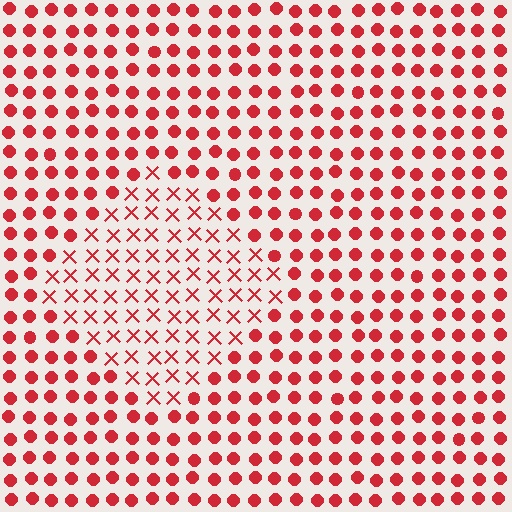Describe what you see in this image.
The image is filled with small red elements arranged in a uniform grid. A diamond-shaped region contains X marks, while the surrounding area contains circles. The boundary is defined purely by the change in element shape.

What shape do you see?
I see a diamond.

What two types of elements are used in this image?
The image uses X marks inside the diamond region and circles outside it.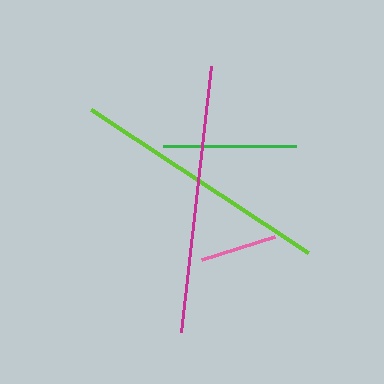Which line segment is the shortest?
The pink line is the shortest at approximately 76 pixels.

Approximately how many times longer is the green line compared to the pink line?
The green line is approximately 1.8 times the length of the pink line.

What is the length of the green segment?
The green segment is approximately 133 pixels long.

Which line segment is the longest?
The magenta line is the longest at approximately 268 pixels.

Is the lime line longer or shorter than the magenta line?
The magenta line is longer than the lime line.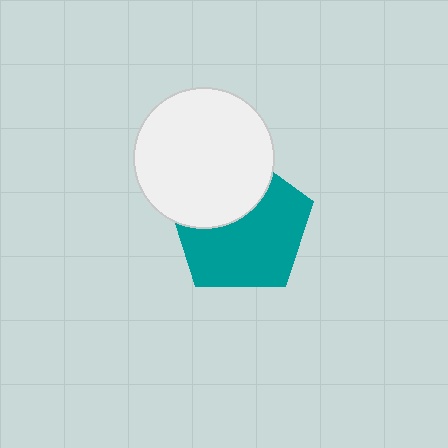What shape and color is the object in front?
The object in front is a white circle.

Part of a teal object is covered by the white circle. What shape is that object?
It is a pentagon.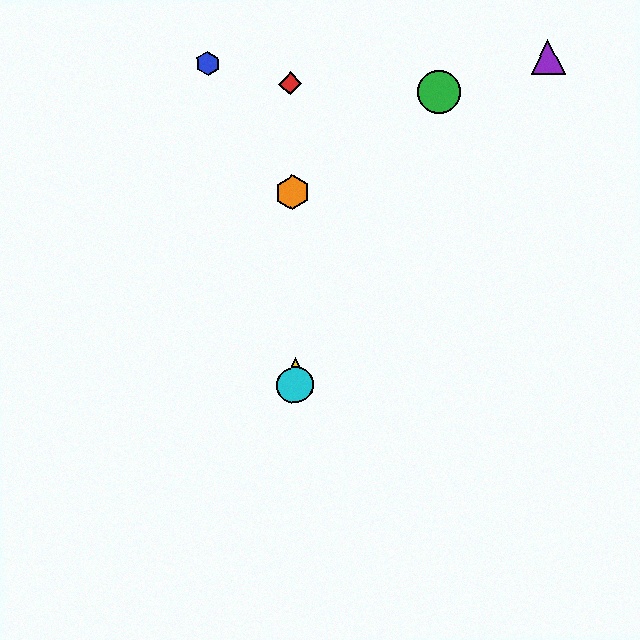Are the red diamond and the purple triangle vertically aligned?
No, the red diamond is at x≈290 and the purple triangle is at x≈548.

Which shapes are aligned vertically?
The red diamond, the yellow triangle, the orange hexagon, the cyan circle are aligned vertically.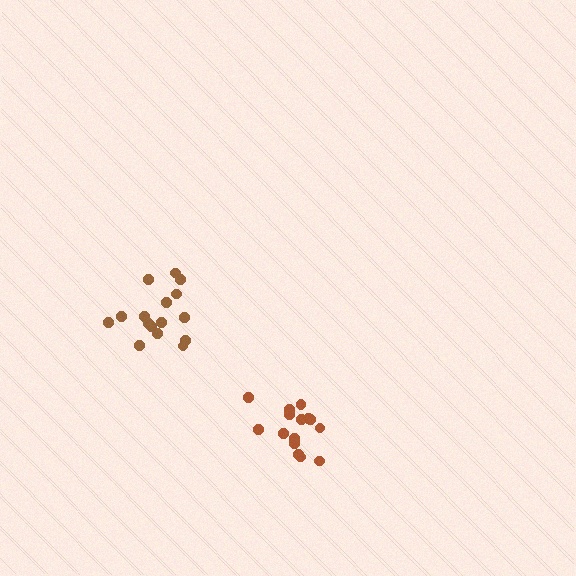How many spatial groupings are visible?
There are 2 spatial groupings.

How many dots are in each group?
Group 1: 16 dots, Group 2: 16 dots (32 total).